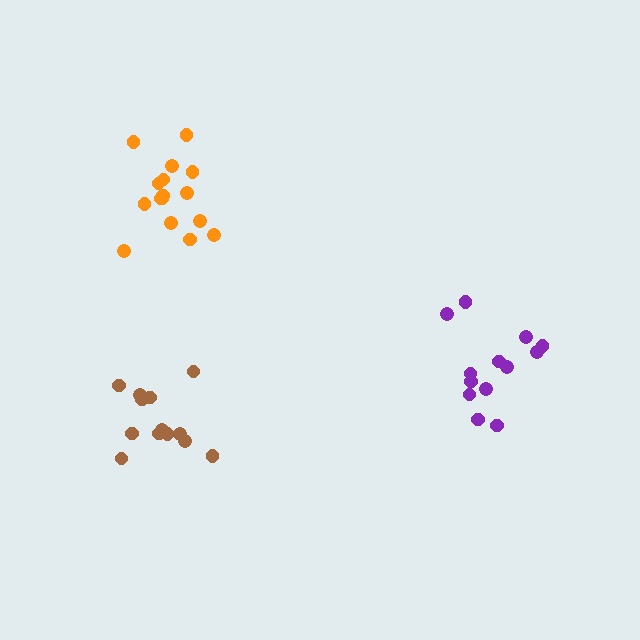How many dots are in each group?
Group 1: 13 dots, Group 2: 13 dots, Group 3: 16 dots (42 total).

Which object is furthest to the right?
The purple cluster is rightmost.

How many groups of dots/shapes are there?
There are 3 groups.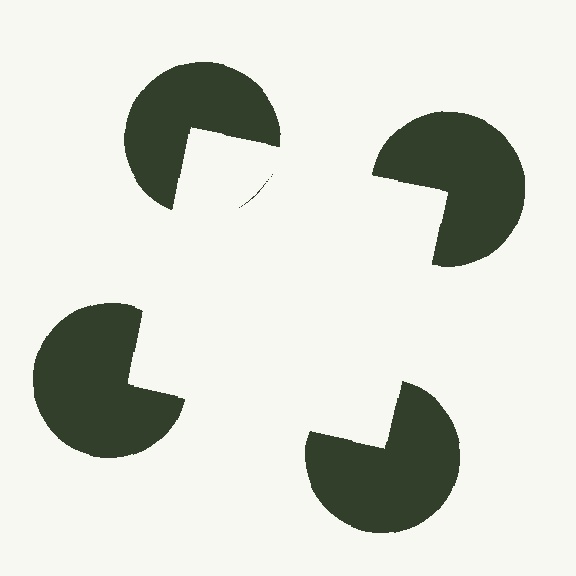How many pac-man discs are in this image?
There are 4 — one at each vertex of the illusory square.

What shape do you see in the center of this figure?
An illusory square — its edges are inferred from the aligned wedge cuts in the pac-man discs, not physically drawn.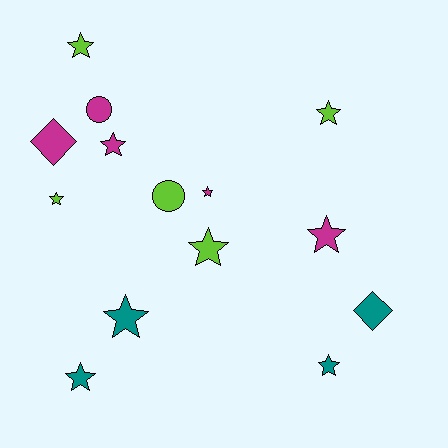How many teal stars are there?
There are 3 teal stars.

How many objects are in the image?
There are 14 objects.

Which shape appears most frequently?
Star, with 10 objects.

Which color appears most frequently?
Magenta, with 5 objects.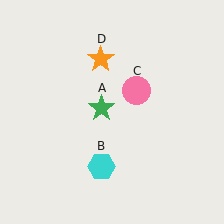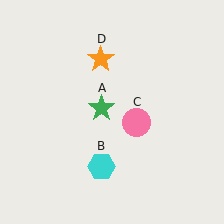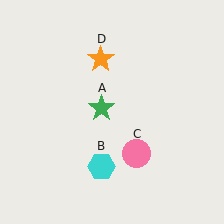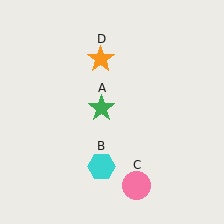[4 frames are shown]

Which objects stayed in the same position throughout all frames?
Green star (object A) and cyan hexagon (object B) and orange star (object D) remained stationary.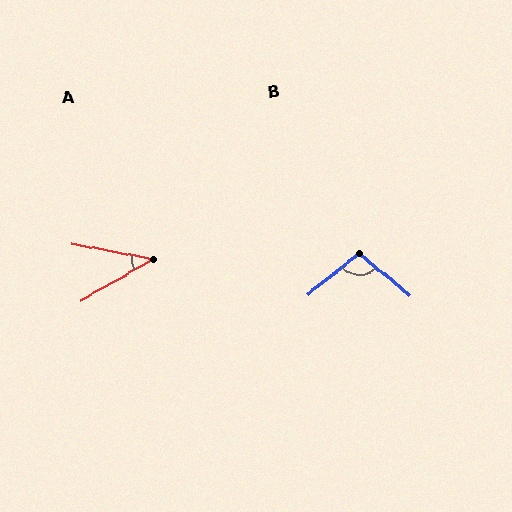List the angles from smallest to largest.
A (40°), B (101°).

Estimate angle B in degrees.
Approximately 101 degrees.